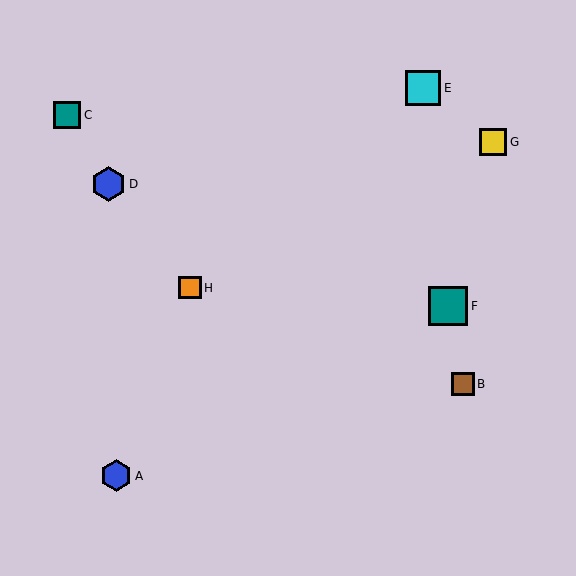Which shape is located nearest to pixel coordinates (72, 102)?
The teal square (labeled C) at (67, 115) is nearest to that location.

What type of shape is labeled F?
Shape F is a teal square.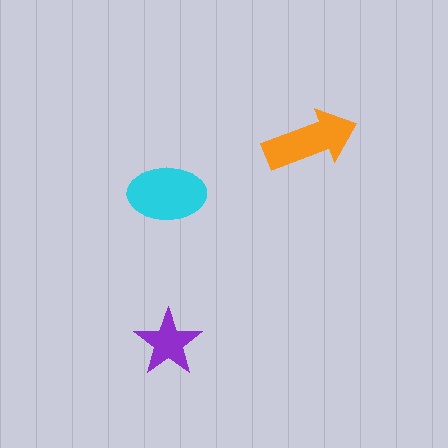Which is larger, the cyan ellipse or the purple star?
The cyan ellipse.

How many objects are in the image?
There are 3 objects in the image.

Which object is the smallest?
The purple star.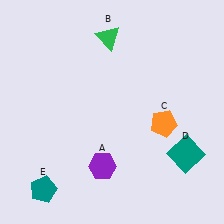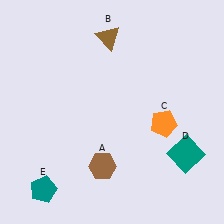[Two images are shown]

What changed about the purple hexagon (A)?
In Image 1, A is purple. In Image 2, it changed to brown.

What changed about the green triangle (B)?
In Image 1, B is green. In Image 2, it changed to brown.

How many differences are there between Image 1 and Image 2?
There are 2 differences between the two images.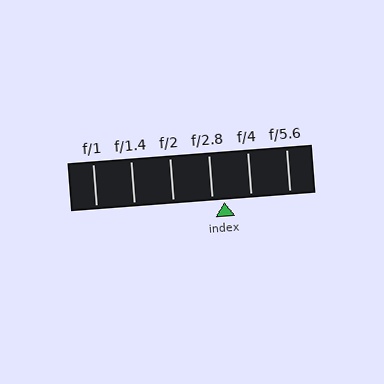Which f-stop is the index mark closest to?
The index mark is closest to f/2.8.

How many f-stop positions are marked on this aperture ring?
There are 6 f-stop positions marked.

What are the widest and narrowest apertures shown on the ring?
The widest aperture shown is f/1 and the narrowest is f/5.6.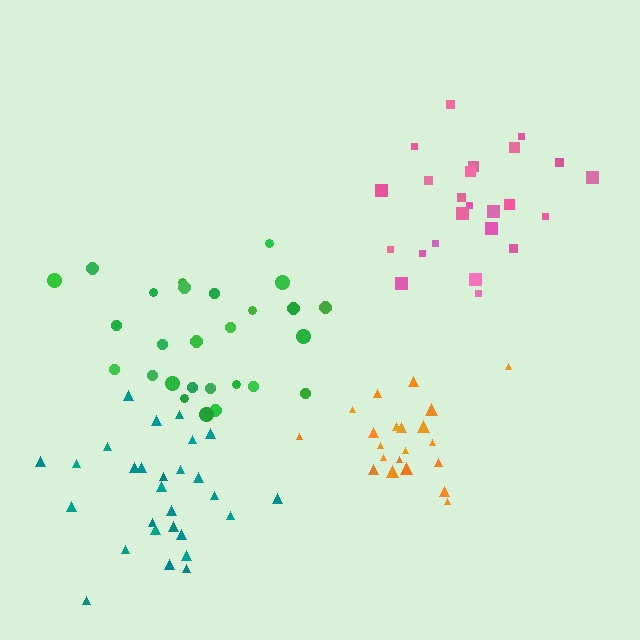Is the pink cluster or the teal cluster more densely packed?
Teal.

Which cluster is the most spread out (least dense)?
Green.